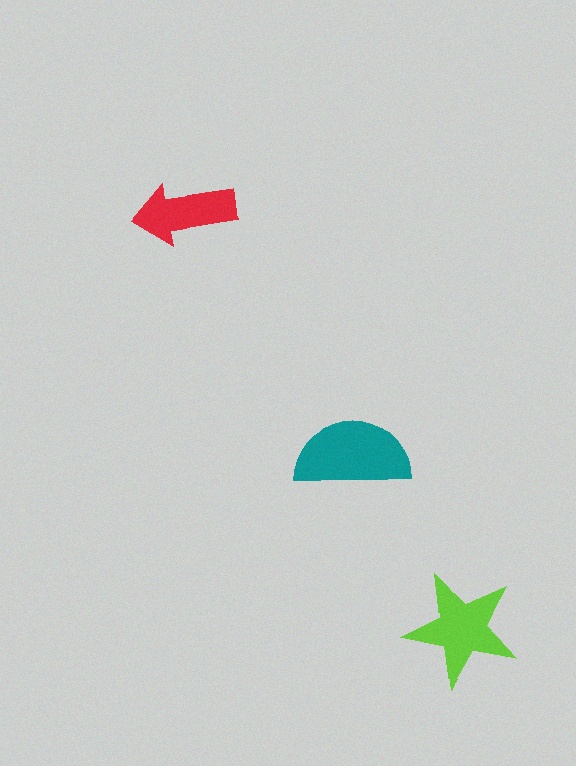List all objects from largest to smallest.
The teal semicircle, the lime star, the red arrow.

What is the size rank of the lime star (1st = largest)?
2nd.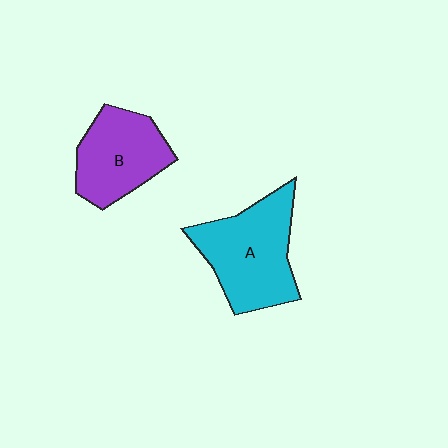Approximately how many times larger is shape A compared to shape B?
Approximately 1.3 times.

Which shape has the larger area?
Shape A (cyan).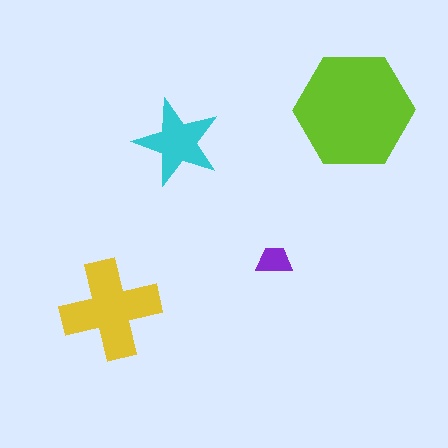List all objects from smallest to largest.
The purple trapezoid, the cyan star, the yellow cross, the lime hexagon.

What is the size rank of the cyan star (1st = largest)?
3rd.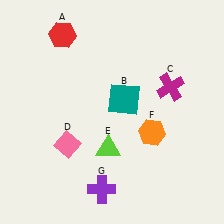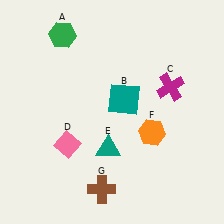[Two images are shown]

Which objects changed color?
A changed from red to green. E changed from lime to teal. G changed from purple to brown.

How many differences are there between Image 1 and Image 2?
There are 3 differences between the two images.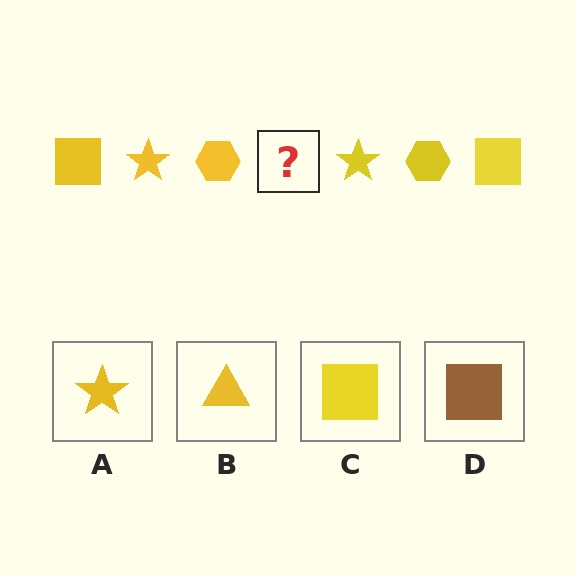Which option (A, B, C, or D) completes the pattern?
C.